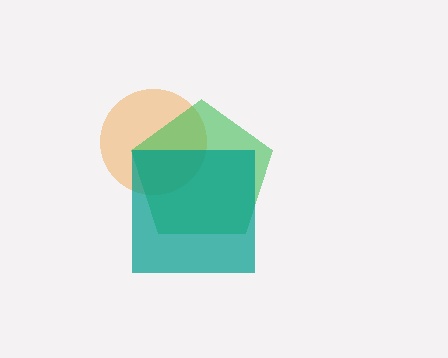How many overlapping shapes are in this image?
There are 3 overlapping shapes in the image.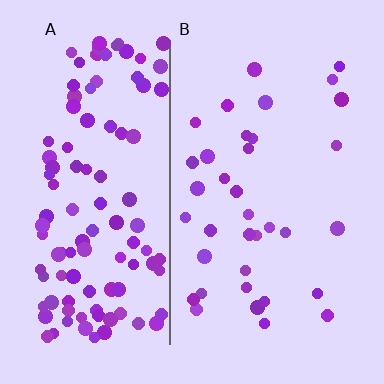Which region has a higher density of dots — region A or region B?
A (the left).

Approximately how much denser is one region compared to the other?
Approximately 3.2× — region A over region B.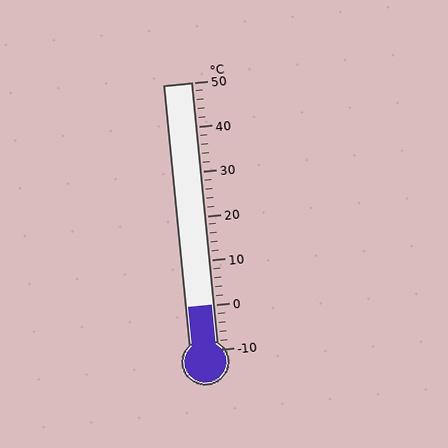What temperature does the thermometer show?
The thermometer shows approximately 0°C.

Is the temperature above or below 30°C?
The temperature is below 30°C.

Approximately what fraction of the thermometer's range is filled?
The thermometer is filled to approximately 15% of its range.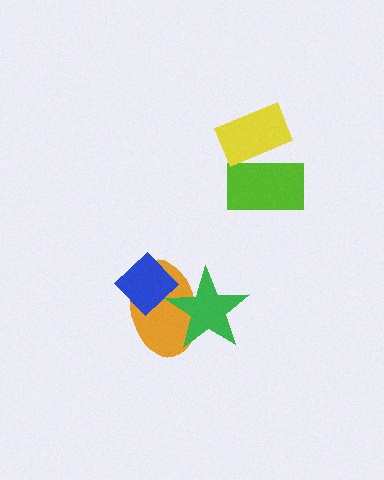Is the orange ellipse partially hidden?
Yes, it is partially covered by another shape.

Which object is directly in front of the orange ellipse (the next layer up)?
The blue diamond is directly in front of the orange ellipse.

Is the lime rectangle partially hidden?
Yes, it is partially covered by another shape.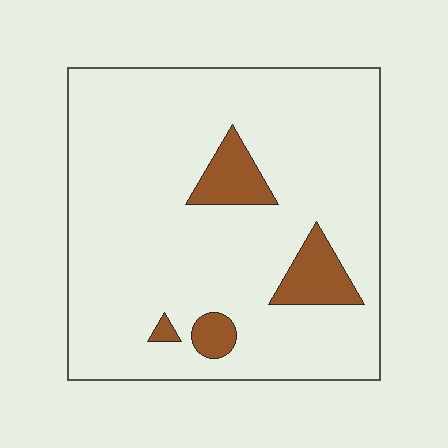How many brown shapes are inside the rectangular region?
4.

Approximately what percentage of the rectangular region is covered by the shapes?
Approximately 10%.